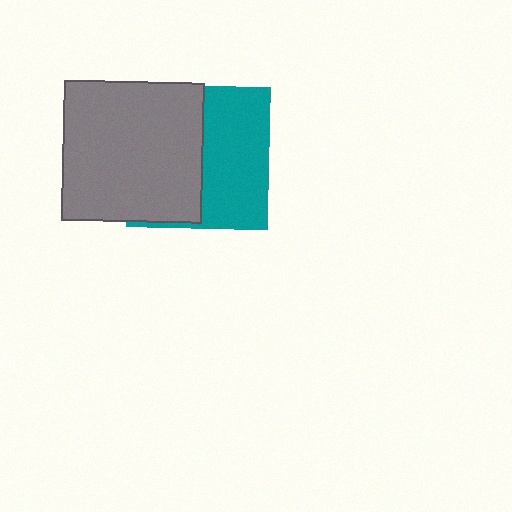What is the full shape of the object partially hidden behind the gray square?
The partially hidden object is a teal square.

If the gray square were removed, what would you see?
You would see the complete teal square.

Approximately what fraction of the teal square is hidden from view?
Roughly 52% of the teal square is hidden behind the gray square.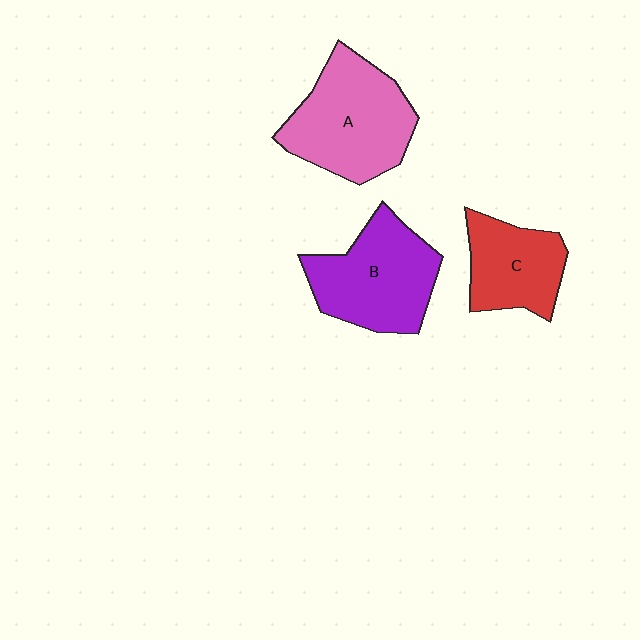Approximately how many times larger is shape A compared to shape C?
Approximately 1.5 times.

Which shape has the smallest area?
Shape C (red).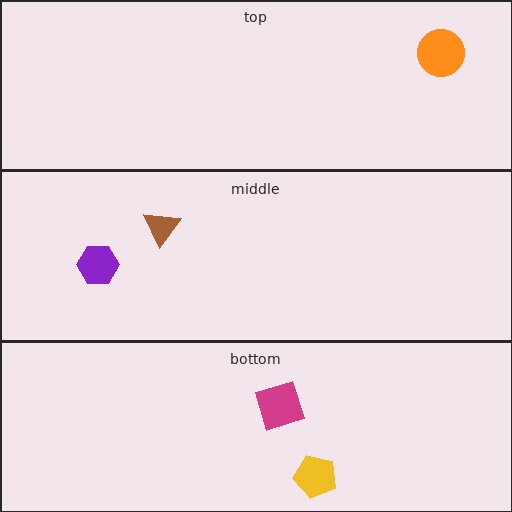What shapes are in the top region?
The orange circle.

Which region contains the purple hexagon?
The middle region.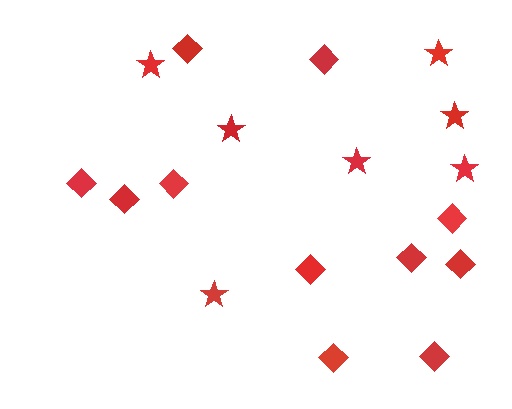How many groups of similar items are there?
There are 2 groups: one group of stars (7) and one group of diamonds (11).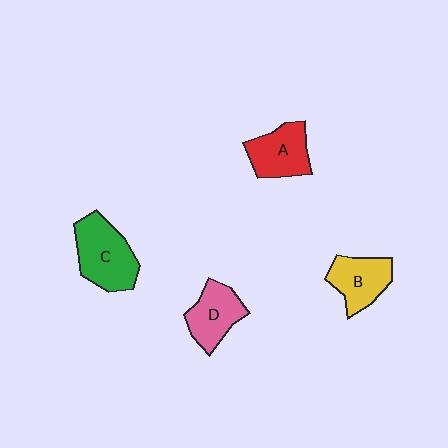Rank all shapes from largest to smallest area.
From largest to smallest: C (green), A (red), D (pink), B (yellow).